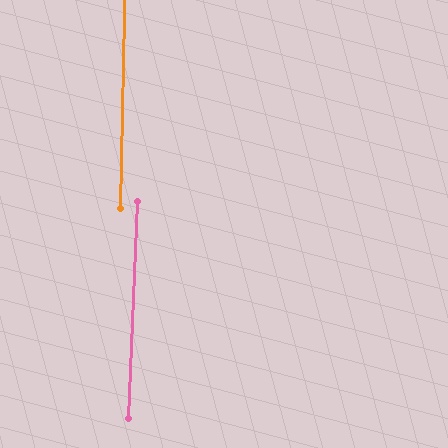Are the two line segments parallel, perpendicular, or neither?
Parallel — their directions differ by only 1.2°.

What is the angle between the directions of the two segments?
Approximately 1 degree.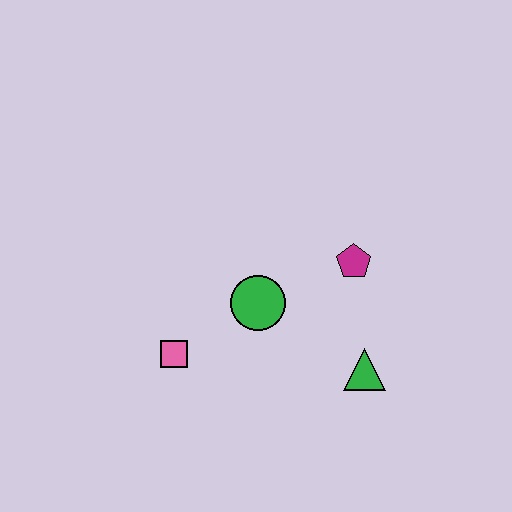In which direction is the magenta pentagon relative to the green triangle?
The magenta pentagon is above the green triangle.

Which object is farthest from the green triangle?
The pink square is farthest from the green triangle.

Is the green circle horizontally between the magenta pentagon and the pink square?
Yes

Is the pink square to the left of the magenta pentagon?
Yes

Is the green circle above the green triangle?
Yes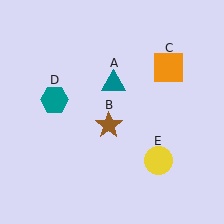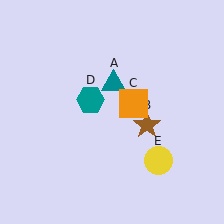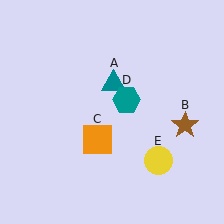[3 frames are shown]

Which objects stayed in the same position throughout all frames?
Teal triangle (object A) and yellow circle (object E) remained stationary.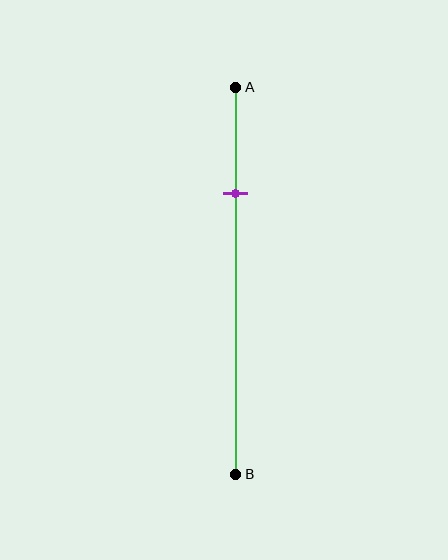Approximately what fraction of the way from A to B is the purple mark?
The purple mark is approximately 25% of the way from A to B.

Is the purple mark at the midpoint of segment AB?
No, the mark is at about 25% from A, not at the 50% midpoint.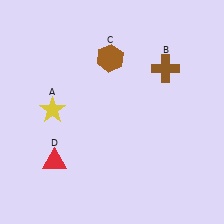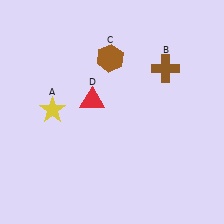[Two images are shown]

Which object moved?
The red triangle (D) moved up.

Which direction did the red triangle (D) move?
The red triangle (D) moved up.